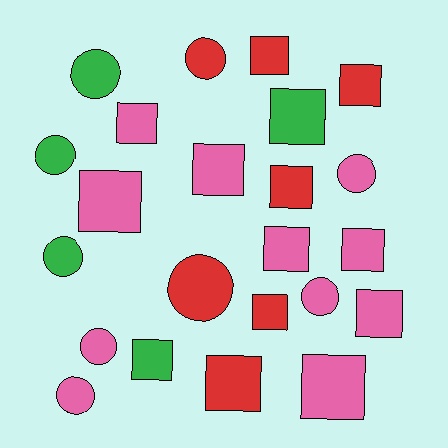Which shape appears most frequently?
Square, with 14 objects.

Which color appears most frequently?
Pink, with 11 objects.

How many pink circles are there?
There are 4 pink circles.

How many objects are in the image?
There are 23 objects.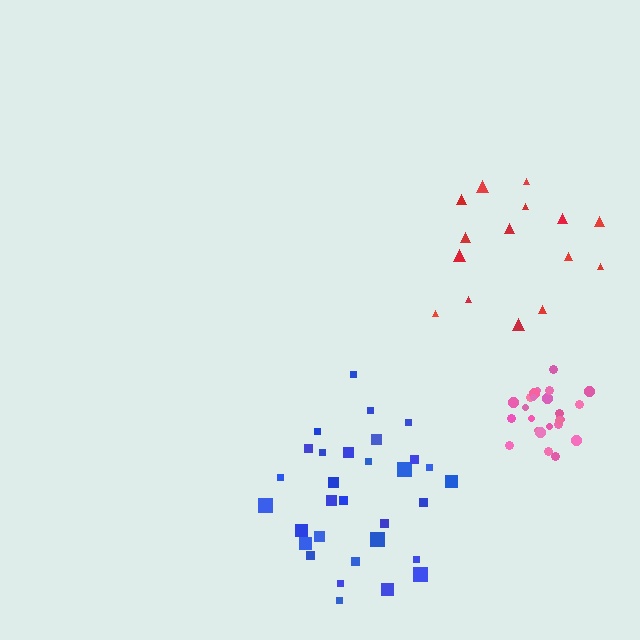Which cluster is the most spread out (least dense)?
Red.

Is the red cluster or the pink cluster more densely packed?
Pink.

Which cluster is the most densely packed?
Pink.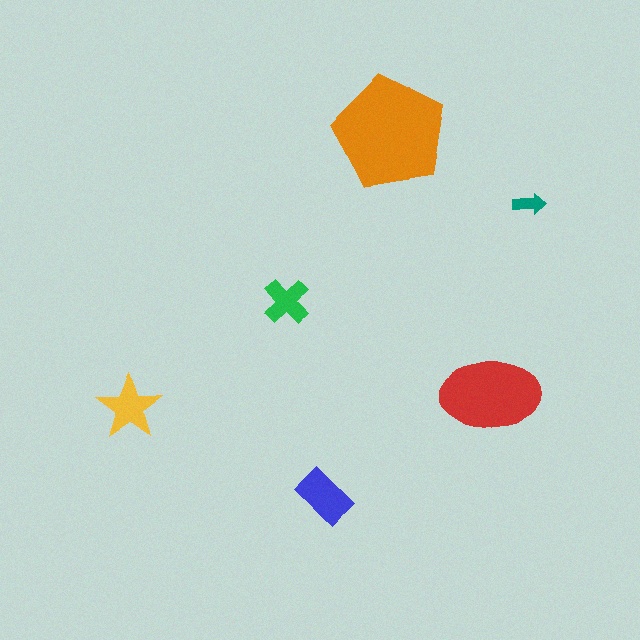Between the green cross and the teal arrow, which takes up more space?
The green cross.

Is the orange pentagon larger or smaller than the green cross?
Larger.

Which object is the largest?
The orange pentagon.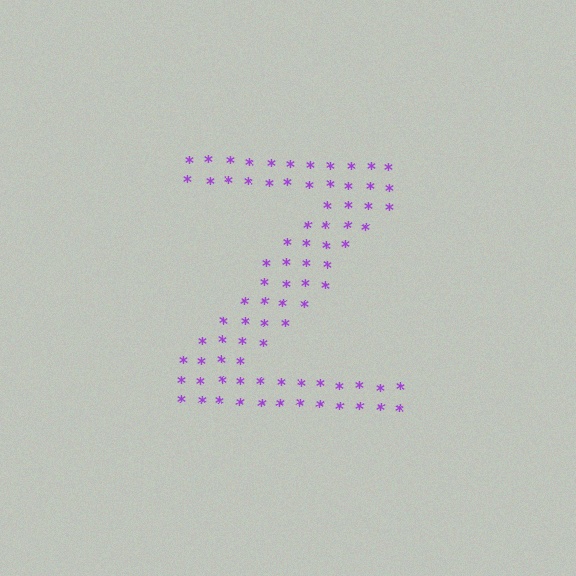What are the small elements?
The small elements are asterisks.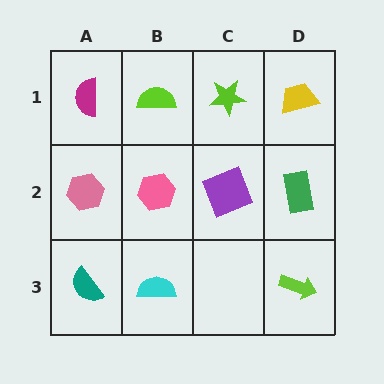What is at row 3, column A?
A teal semicircle.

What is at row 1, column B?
A lime semicircle.